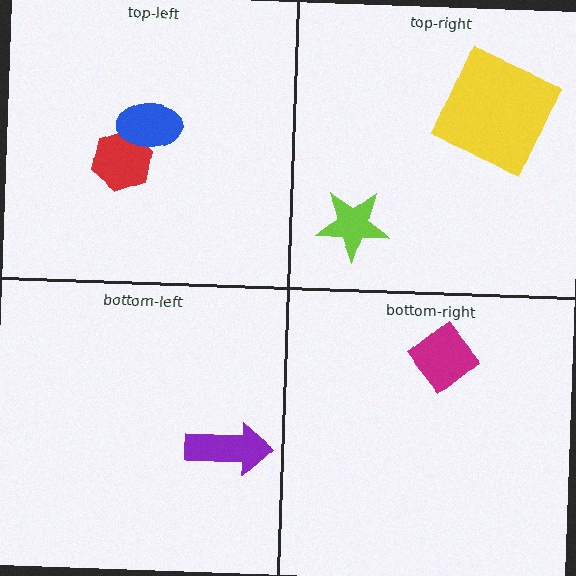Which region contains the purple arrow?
The bottom-left region.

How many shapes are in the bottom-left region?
1.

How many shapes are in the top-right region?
2.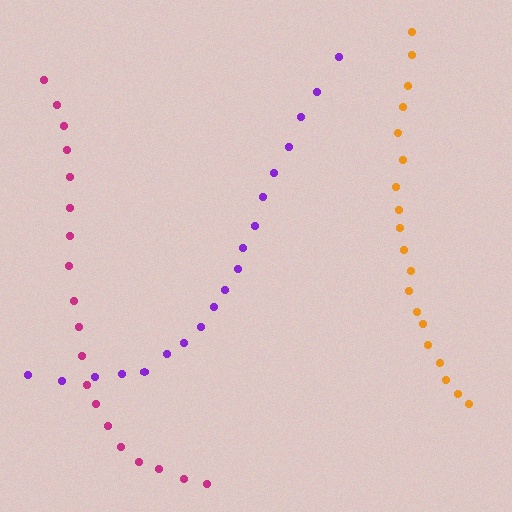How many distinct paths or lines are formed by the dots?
There are 3 distinct paths.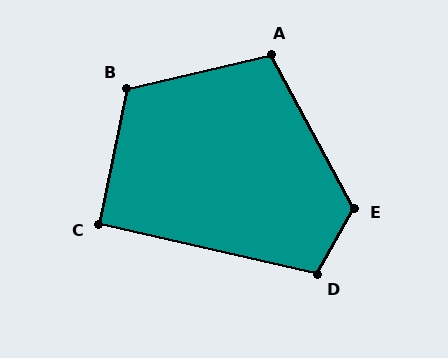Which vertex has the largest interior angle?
E, at approximately 123 degrees.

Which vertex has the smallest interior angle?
C, at approximately 91 degrees.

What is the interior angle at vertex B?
Approximately 115 degrees (obtuse).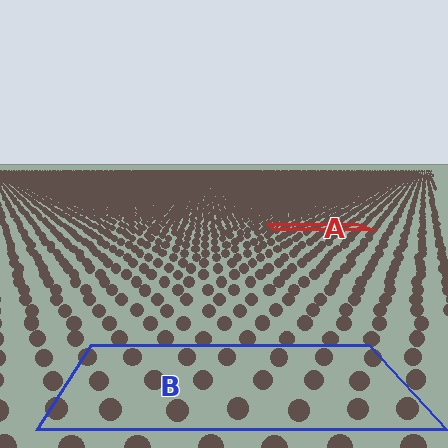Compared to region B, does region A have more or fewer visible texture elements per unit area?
Region A has more texture elements per unit area — they are packed more densely because it is farther away.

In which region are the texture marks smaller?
The texture marks are smaller in region A, because it is farther away.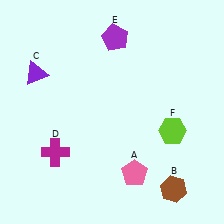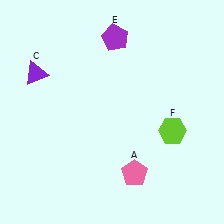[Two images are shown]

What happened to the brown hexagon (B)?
The brown hexagon (B) was removed in Image 2. It was in the bottom-right area of Image 1.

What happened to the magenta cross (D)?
The magenta cross (D) was removed in Image 2. It was in the bottom-left area of Image 1.